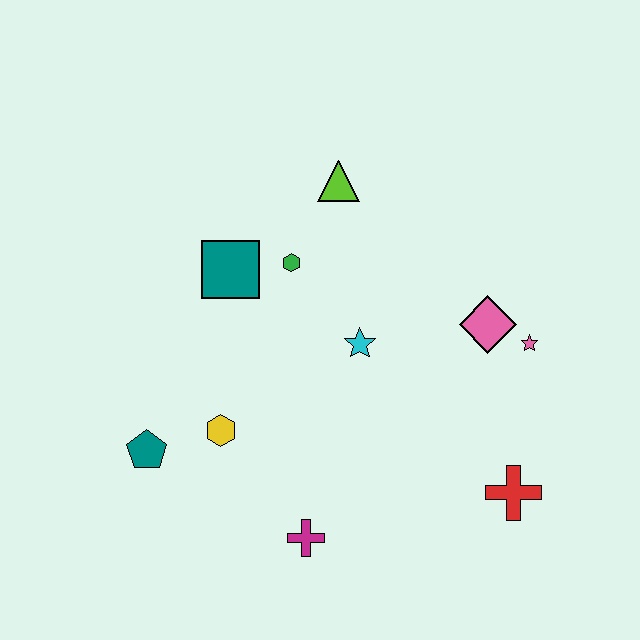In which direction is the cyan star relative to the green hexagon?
The cyan star is below the green hexagon.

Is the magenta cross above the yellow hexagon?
No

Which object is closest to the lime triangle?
The green hexagon is closest to the lime triangle.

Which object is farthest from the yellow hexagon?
The pink star is farthest from the yellow hexagon.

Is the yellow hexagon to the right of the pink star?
No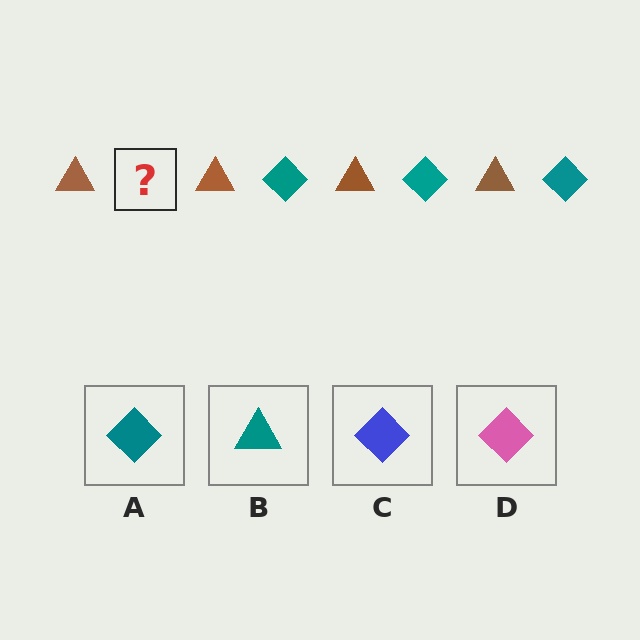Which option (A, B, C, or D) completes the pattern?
A.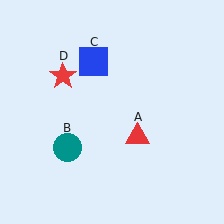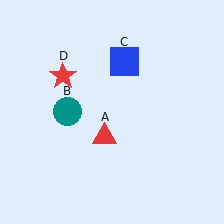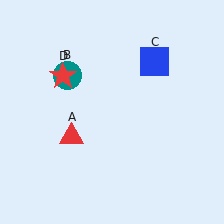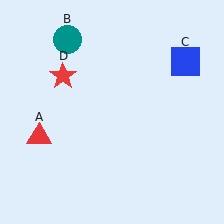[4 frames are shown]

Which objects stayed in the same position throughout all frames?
Red star (object D) remained stationary.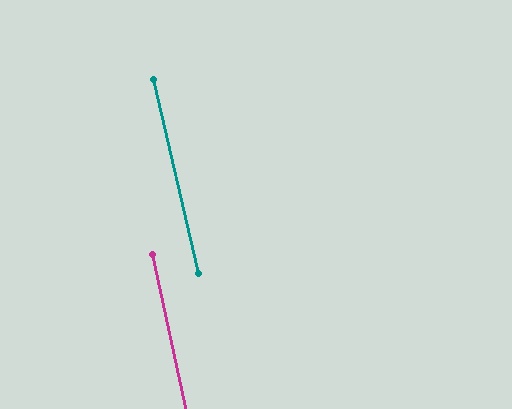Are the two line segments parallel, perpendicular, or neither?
Parallel — their directions differ by only 0.7°.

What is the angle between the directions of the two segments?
Approximately 1 degree.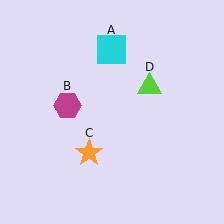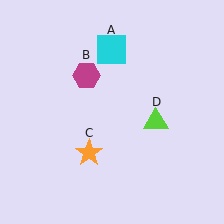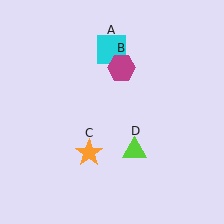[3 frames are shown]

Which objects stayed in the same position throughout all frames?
Cyan square (object A) and orange star (object C) remained stationary.